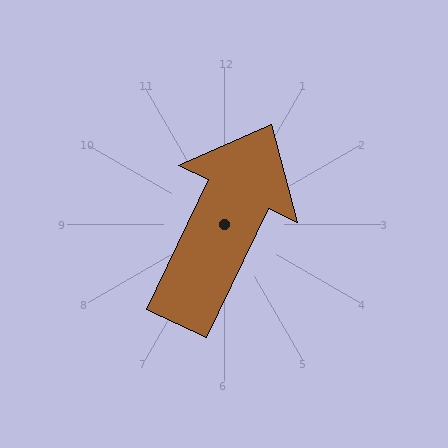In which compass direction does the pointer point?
Northeast.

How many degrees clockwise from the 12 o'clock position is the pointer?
Approximately 25 degrees.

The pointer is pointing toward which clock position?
Roughly 1 o'clock.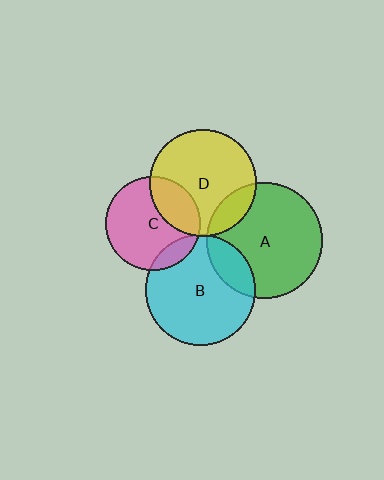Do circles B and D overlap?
Yes.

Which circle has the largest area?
Circle A (green).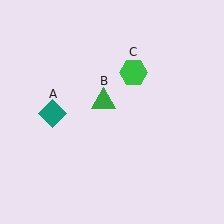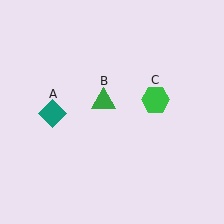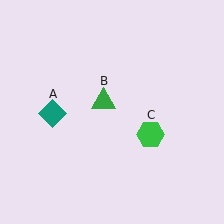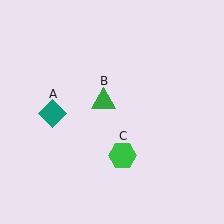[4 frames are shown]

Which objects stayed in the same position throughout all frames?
Teal diamond (object A) and green triangle (object B) remained stationary.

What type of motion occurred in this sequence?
The green hexagon (object C) rotated clockwise around the center of the scene.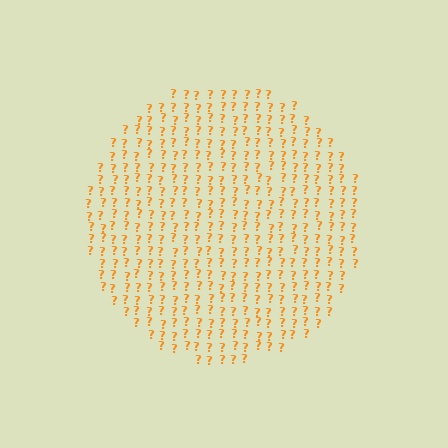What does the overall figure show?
The overall figure shows a circle.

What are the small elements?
The small elements are question marks.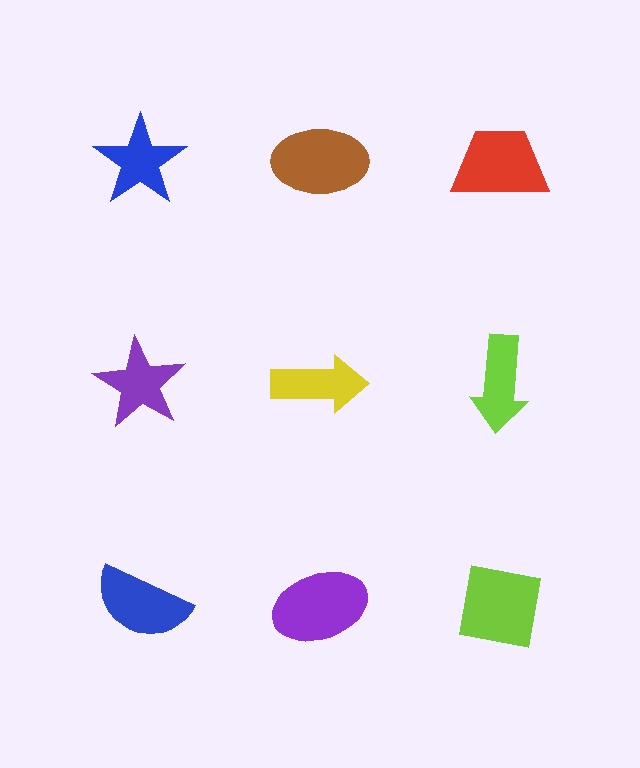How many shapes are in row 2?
3 shapes.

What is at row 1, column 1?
A blue star.